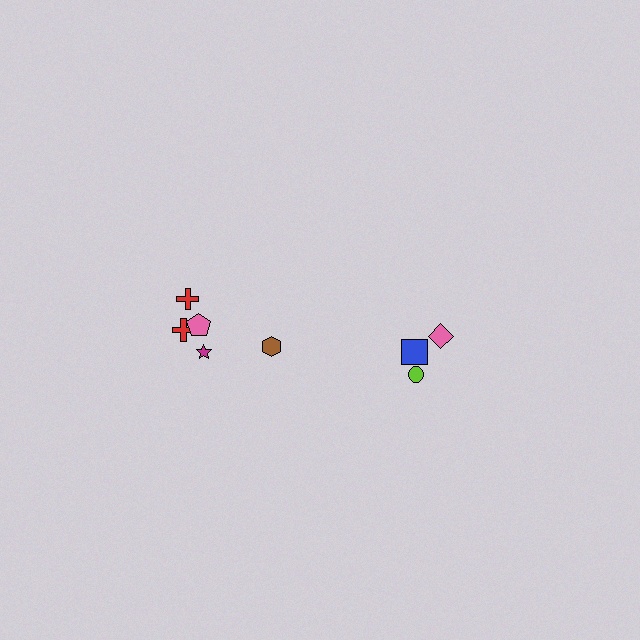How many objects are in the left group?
There are 5 objects.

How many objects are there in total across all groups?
There are 8 objects.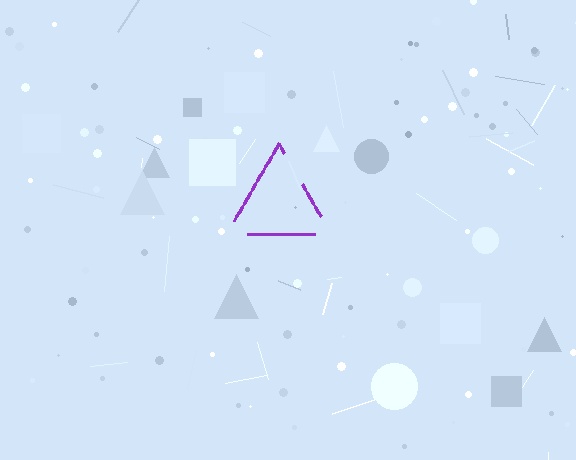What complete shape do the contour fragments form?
The contour fragments form a triangle.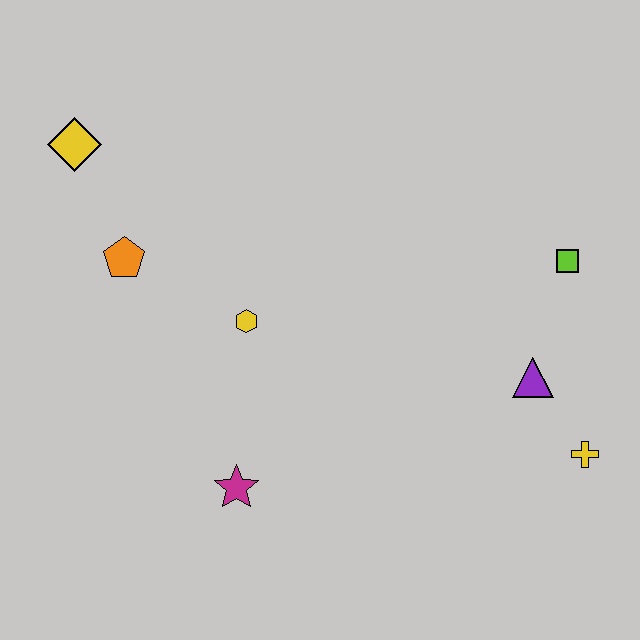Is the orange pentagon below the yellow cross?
No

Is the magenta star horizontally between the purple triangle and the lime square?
No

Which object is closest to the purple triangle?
The yellow cross is closest to the purple triangle.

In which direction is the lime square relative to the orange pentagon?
The lime square is to the right of the orange pentagon.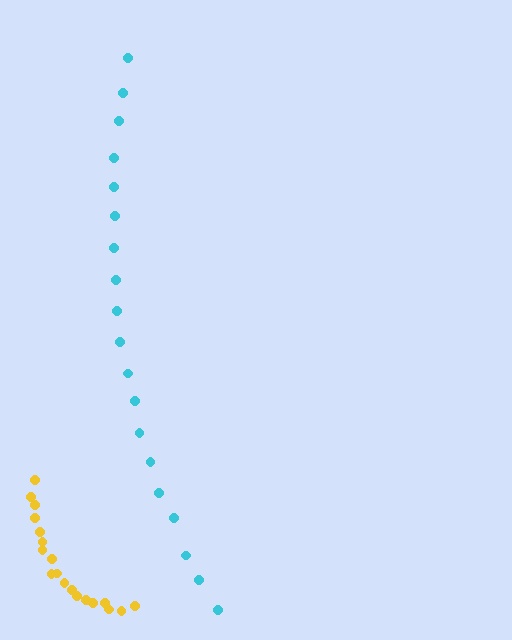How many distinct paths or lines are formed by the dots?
There are 2 distinct paths.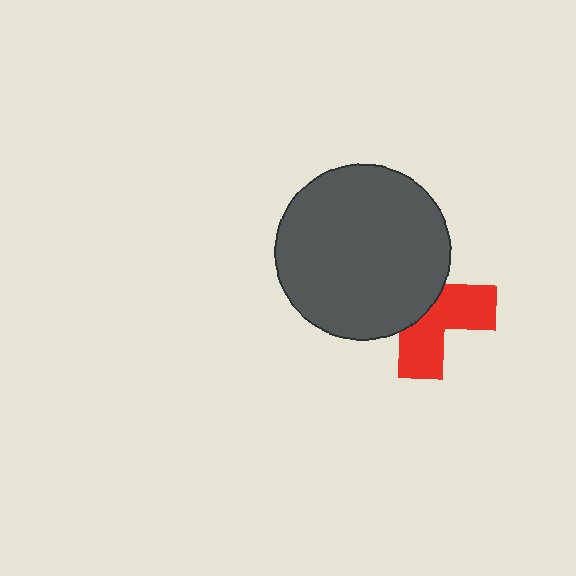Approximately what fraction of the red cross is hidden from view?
Roughly 54% of the red cross is hidden behind the dark gray circle.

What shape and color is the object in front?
The object in front is a dark gray circle.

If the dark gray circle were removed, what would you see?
You would see the complete red cross.